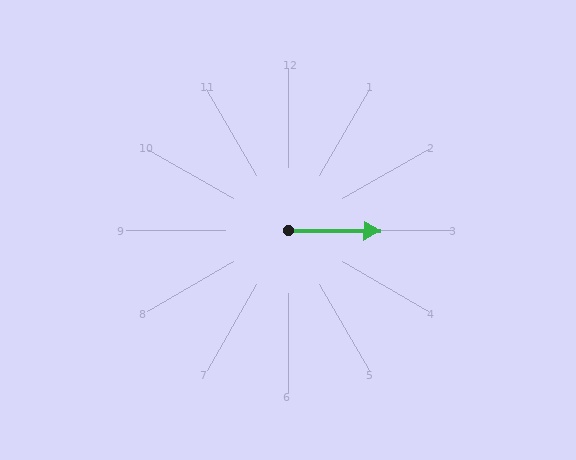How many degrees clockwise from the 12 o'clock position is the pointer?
Approximately 91 degrees.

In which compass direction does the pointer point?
East.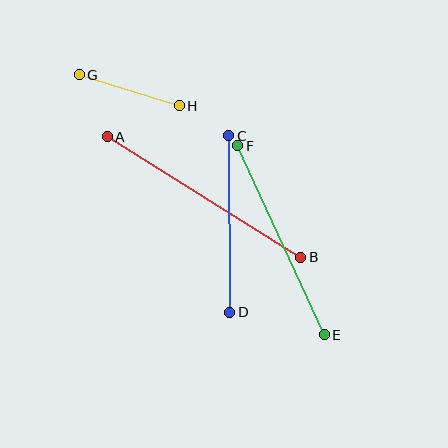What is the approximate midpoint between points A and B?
The midpoint is at approximately (204, 197) pixels.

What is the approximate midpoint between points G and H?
The midpoint is at approximately (129, 90) pixels.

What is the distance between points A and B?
The distance is approximately 228 pixels.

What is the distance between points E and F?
The distance is approximately 208 pixels.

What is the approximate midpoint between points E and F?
The midpoint is at approximately (281, 240) pixels.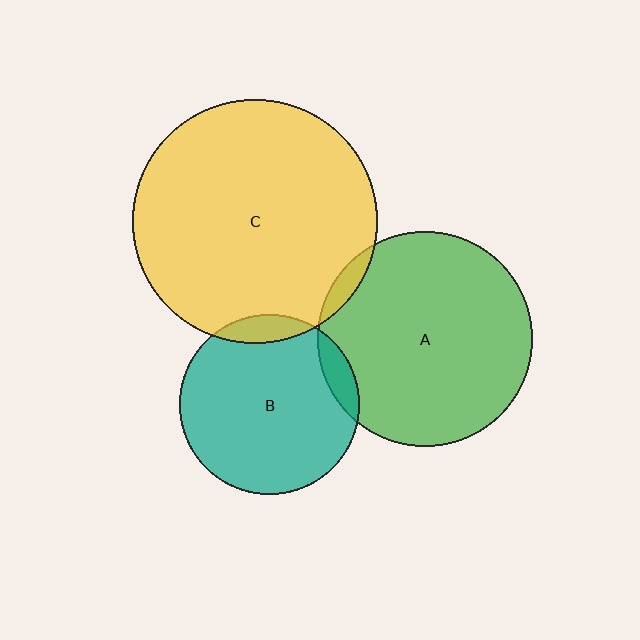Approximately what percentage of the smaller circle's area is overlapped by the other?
Approximately 5%.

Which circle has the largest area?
Circle C (yellow).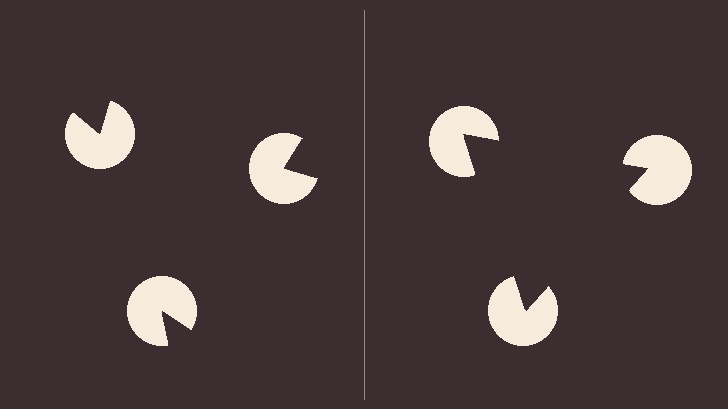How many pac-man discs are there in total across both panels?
6 — 3 on each side.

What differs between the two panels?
The pac-man discs are positioned identically on both sides; only the wedge orientations differ. On the right they align to a triangle; on the left they are misaligned.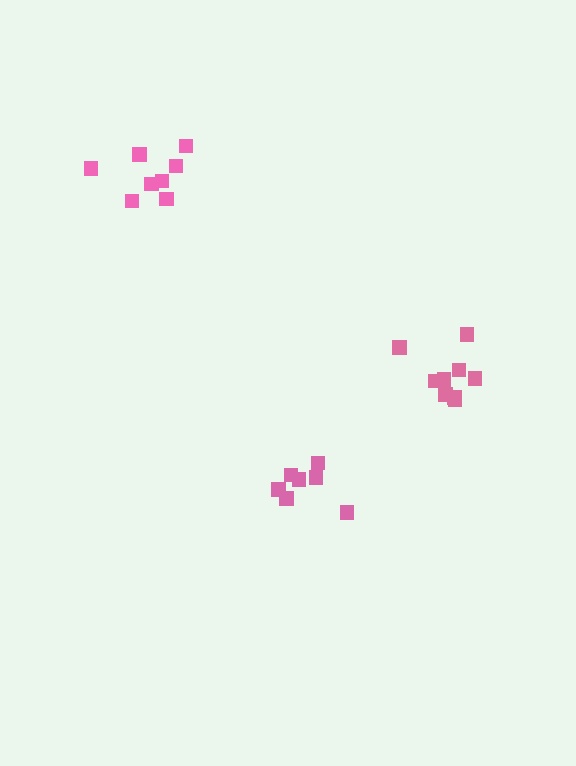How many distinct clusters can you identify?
There are 3 distinct clusters.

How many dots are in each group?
Group 1: 8 dots, Group 2: 9 dots, Group 3: 7 dots (24 total).